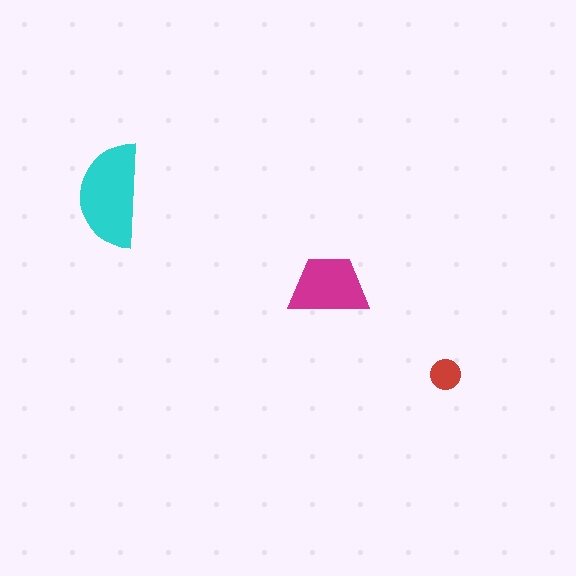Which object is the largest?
The cyan semicircle.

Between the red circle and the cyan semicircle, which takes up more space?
The cyan semicircle.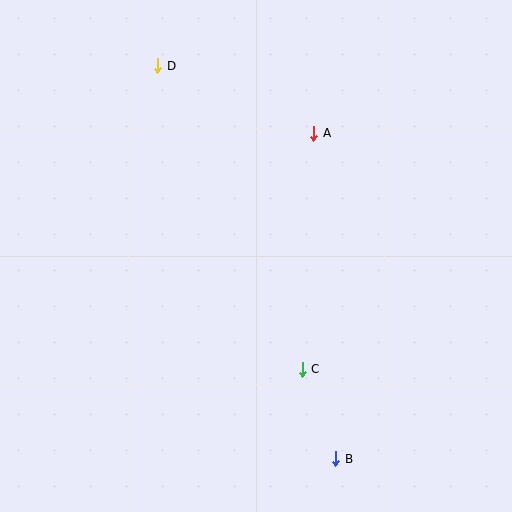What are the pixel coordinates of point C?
Point C is at (302, 369).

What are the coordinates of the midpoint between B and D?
The midpoint between B and D is at (247, 262).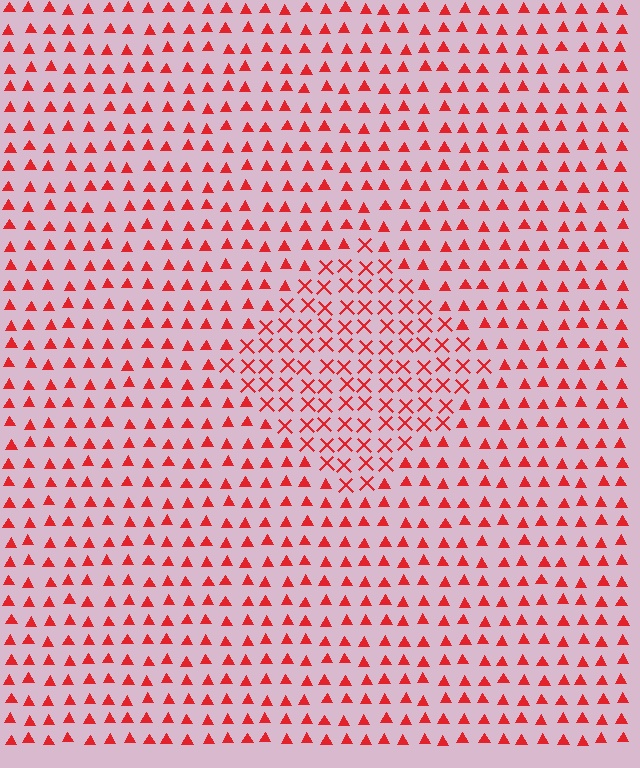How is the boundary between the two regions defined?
The boundary is defined by a change in element shape: X marks inside vs. triangles outside. All elements share the same color and spacing.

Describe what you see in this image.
The image is filled with small red elements arranged in a uniform grid. A diamond-shaped region contains X marks, while the surrounding area contains triangles. The boundary is defined purely by the change in element shape.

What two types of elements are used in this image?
The image uses X marks inside the diamond region and triangles outside it.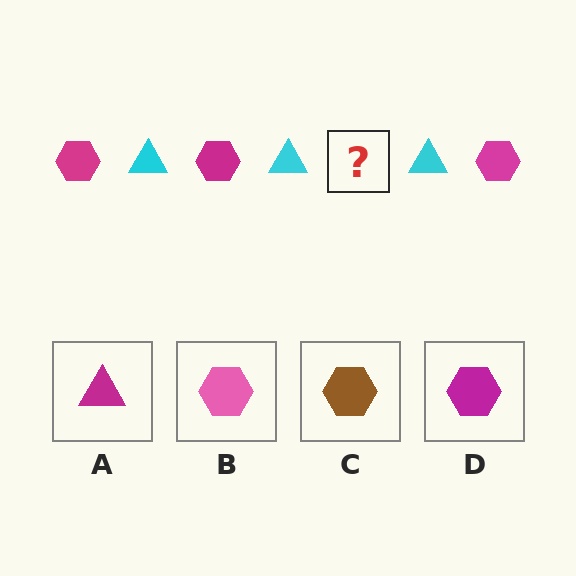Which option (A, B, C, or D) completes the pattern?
D.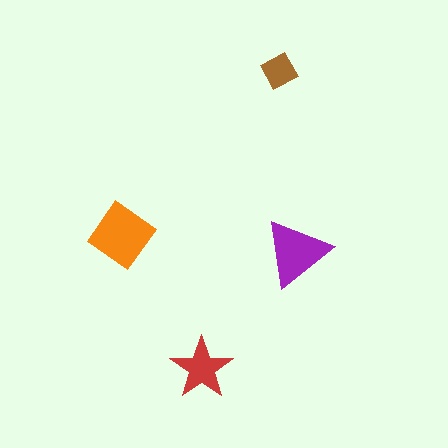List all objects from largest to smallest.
The orange diamond, the purple triangle, the red star, the brown square.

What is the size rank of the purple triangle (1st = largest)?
2nd.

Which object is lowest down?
The red star is bottommost.